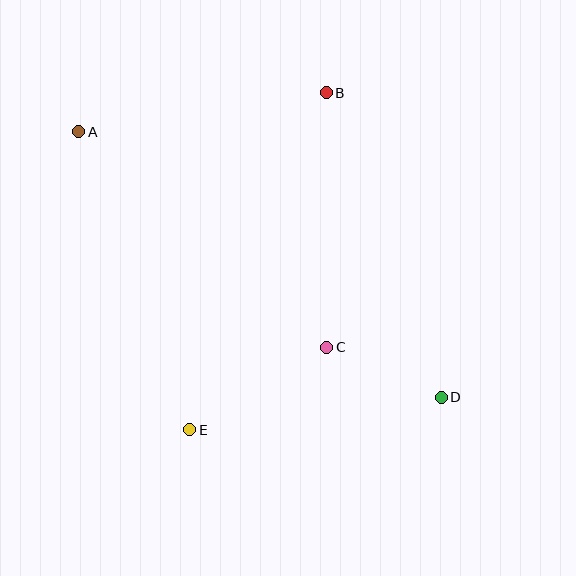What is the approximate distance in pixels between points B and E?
The distance between B and E is approximately 363 pixels.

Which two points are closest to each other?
Points C and D are closest to each other.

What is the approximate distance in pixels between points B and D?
The distance between B and D is approximately 326 pixels.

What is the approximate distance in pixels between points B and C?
The distance between B and C is approximately 255 pixels.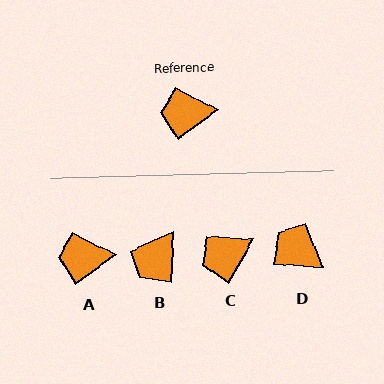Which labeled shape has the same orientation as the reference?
A.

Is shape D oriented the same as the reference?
No, it is off by about 41 degrees.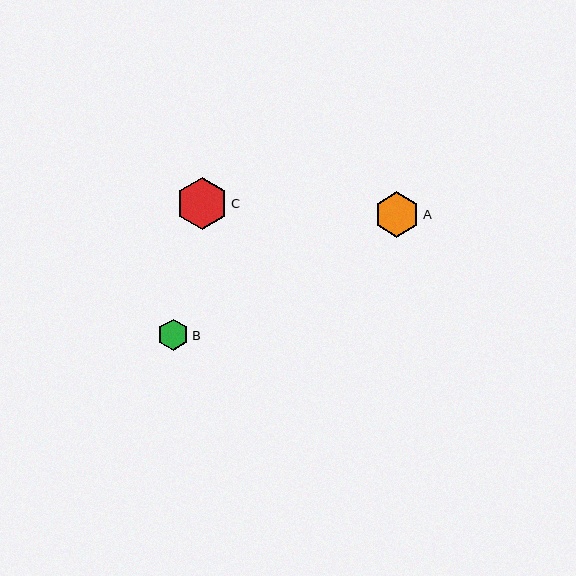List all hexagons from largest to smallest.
From largest to smallest: C, A, B.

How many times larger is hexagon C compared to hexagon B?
Hexagon C is approximately 1.7 times the size of hexagon B.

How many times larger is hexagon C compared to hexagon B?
Hexagon C is approximately 1.7 times the size of hexagon B.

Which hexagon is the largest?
Hexagon C is the largest with a size of approximately 52 pixels.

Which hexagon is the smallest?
Hexagon B is the smallest with a size of approximately 31 pixels.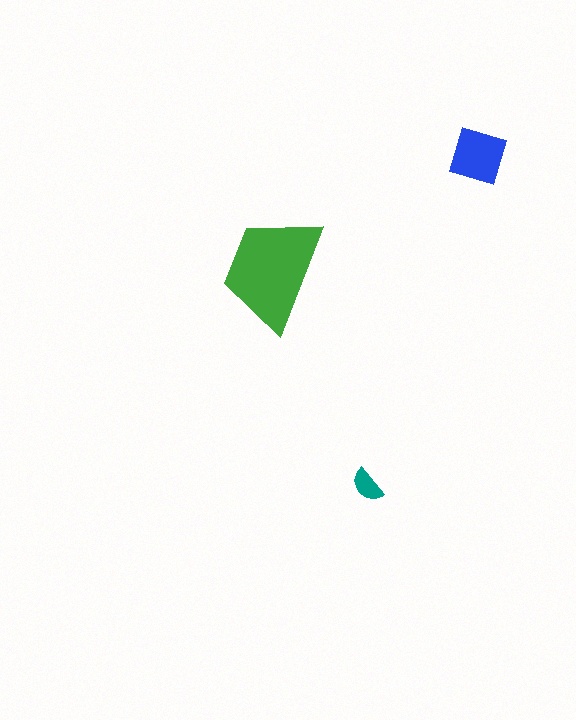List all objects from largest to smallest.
The green trapezoid, the blue diamond, the teal semicircle.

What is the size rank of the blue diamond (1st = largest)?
2nd.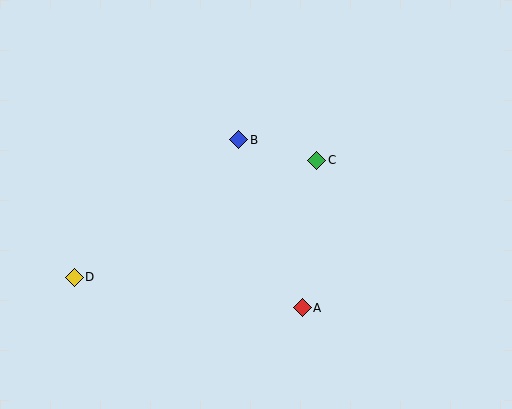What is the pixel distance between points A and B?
The distance between A and B is 180 pixels.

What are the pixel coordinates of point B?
Point B is at (239, 140).